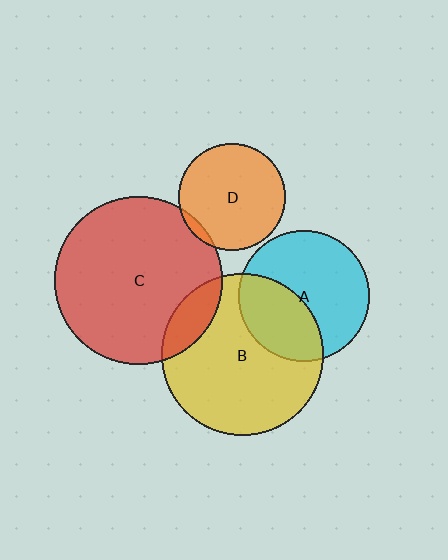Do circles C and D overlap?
Yes.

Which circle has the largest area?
Circle C (red).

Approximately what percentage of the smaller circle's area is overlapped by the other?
Approximately 5%.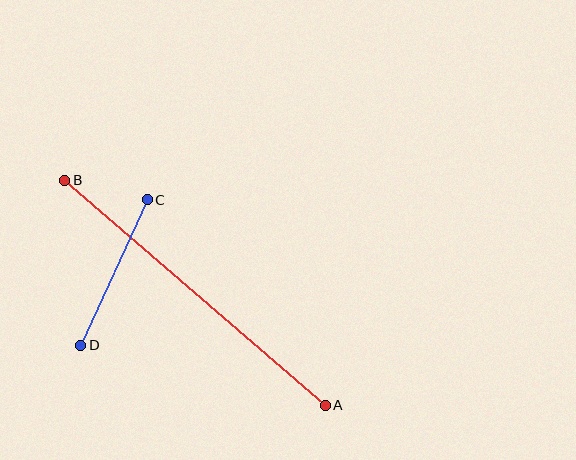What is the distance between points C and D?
The distance is approximately 160 pixels.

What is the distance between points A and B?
The distance is approximately 344 pixels.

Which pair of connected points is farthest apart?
Points A and B are farthest apart.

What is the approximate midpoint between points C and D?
The midpoint is at approximately (114, 273) pixels.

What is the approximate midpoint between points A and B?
The midpoint is at approximately (195, 293) pixels.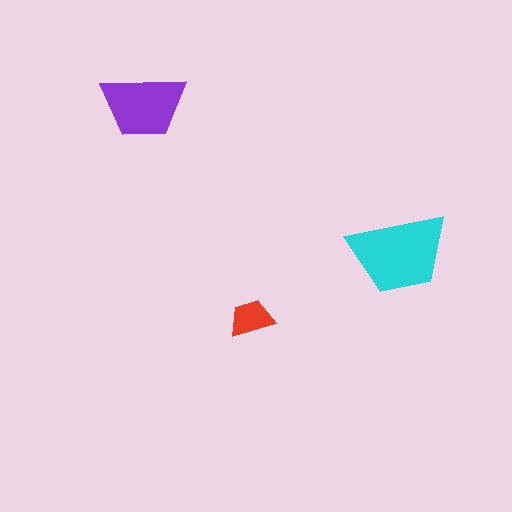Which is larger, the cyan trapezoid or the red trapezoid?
The cyan one.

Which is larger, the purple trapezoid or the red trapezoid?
The purple one.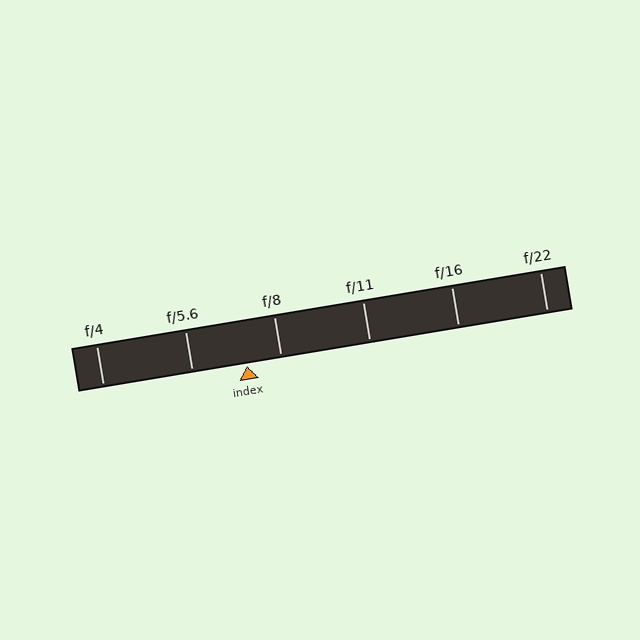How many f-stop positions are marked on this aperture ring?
There are 6 f-stop positions marked.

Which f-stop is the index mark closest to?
The index mark is closest to f/8.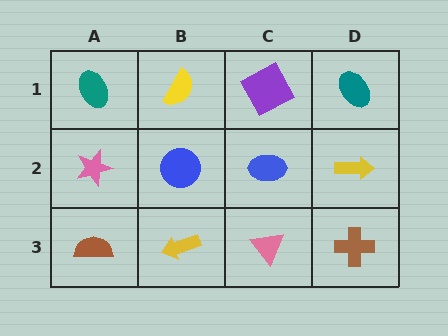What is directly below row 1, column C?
A blue ellipse.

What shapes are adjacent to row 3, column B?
A blue circle (row 2, column B), a brown semicircle (row 3, column A), a pink triangle (row 3, column C).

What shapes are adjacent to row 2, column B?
A yellow semicircle (row 1, column B), a yellow arrow (row 3, column B), a pink star (row 2, column A), a blue ellipse (row 2, column C).